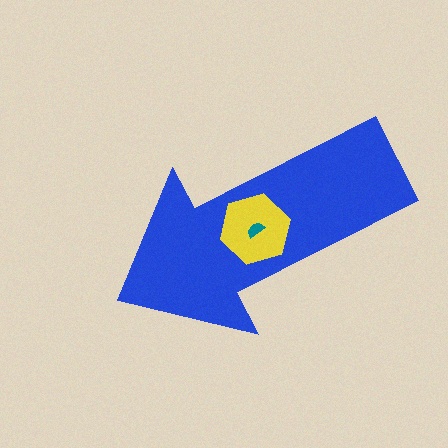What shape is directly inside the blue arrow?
The yellow hexagon.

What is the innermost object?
The teal semicircle.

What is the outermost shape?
The blue arrow.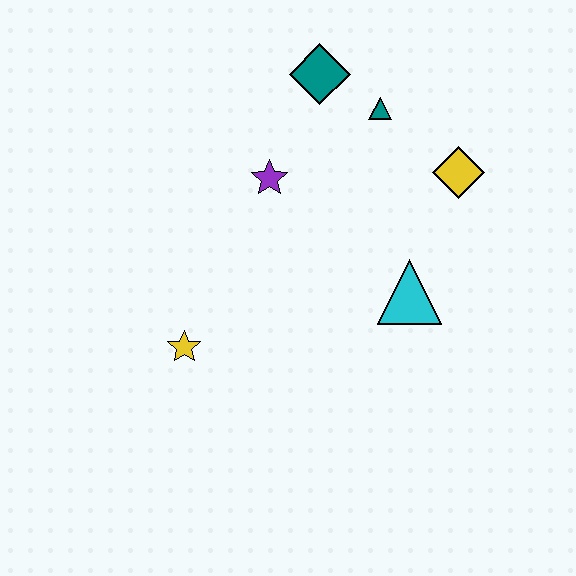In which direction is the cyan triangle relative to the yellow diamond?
The cyan triangle is below the yellow diamond.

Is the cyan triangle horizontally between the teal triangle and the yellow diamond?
Yes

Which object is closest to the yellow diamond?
The teal triangle is closest to the yellow diamond.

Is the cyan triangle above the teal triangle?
No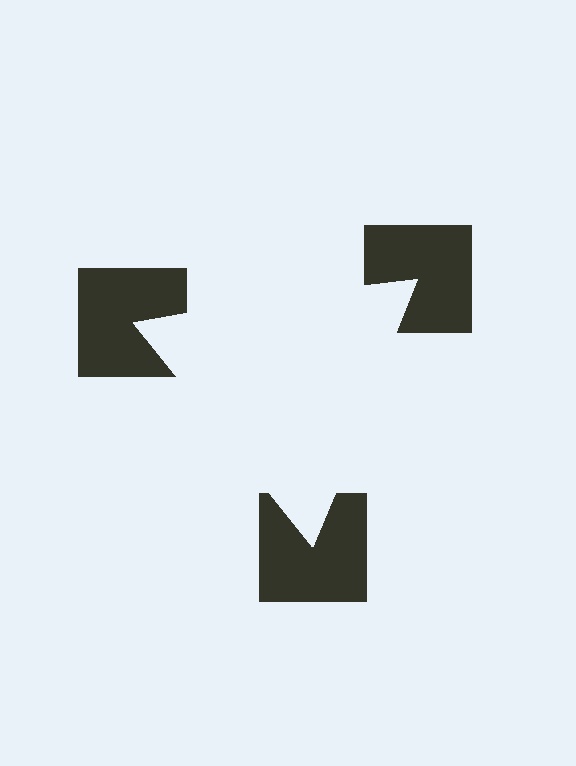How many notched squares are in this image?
There are 3 — one at each vertex of the illusory triangle.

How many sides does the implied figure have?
3 sides.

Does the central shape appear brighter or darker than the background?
It typically appears slightly brighter than the background, even though no actual brightness change is drawn.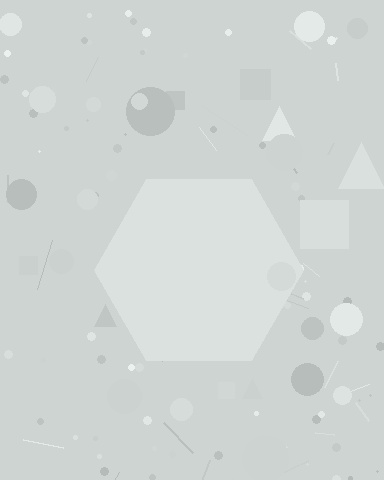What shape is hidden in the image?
A hexagon is hidden in the image.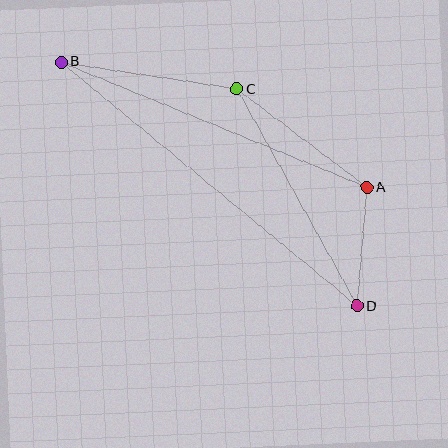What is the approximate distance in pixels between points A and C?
The distance between A and C is approximately 163 pixels.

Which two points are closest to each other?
Points A and D are closest to each other.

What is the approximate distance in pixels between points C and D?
The distance between C and D is approximately 248 pixels.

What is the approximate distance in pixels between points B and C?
The distance between B and C is approximately 178 pixels.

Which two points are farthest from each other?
Points B and D are farthest from each other.